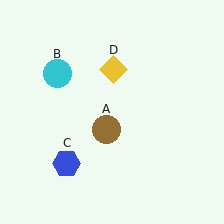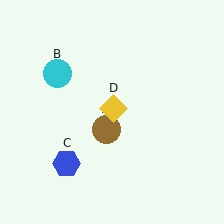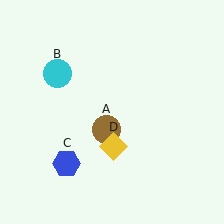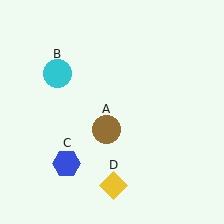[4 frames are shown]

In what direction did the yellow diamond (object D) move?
The yellow diamond (object D) moved down.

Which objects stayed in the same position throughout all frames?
Brown circle (object A) and cyan circle (object B) and blue hexagon (object C) remained stationary.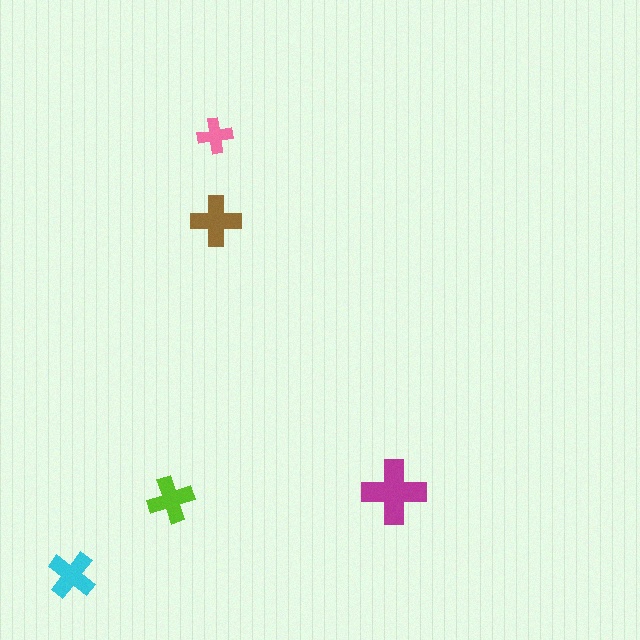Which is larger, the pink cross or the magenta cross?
The magenta one.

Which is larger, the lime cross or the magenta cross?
The magenta one.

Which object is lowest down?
The cyan cross is bottommost.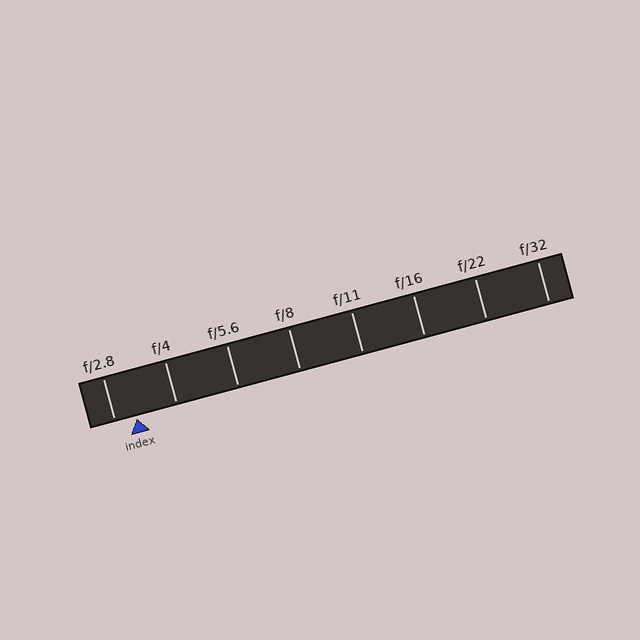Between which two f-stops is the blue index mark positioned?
The index mark is between f/2.8 and f/4.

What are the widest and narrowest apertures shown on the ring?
The widest aperture shown is f/2.8 and the narrowest is f/32.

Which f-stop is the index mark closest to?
The index mark is closest to f/2.8.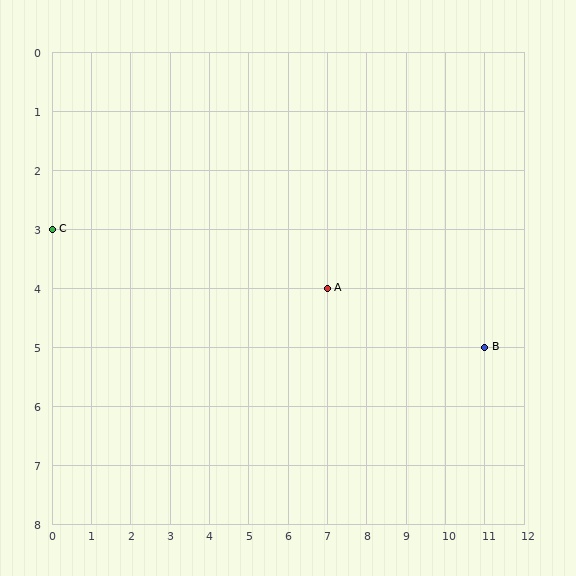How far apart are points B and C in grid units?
Points B and C are 11 columns and 2 rows apart (about 11.2 grid units diagonally).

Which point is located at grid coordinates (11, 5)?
Point B is at (11, 5).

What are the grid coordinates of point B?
Point B is at grid coordinates (11, 5).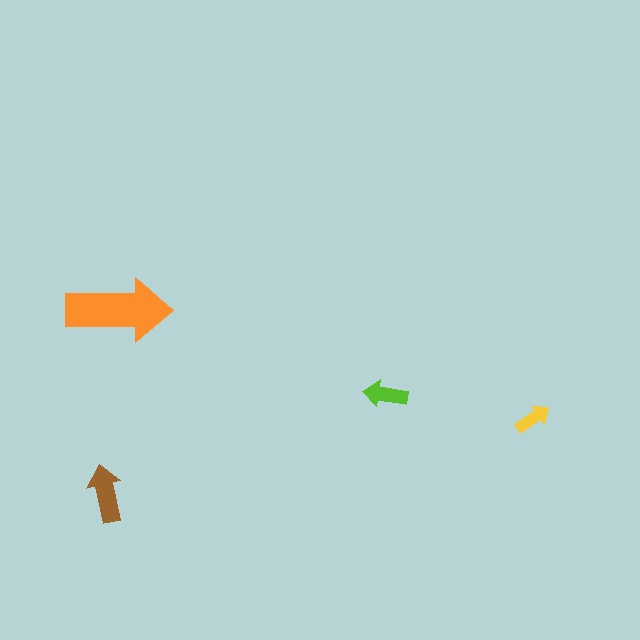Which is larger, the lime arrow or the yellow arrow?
The lime one.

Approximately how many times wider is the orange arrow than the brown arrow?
About 2 times wider.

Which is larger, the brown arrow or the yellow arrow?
The brown one.